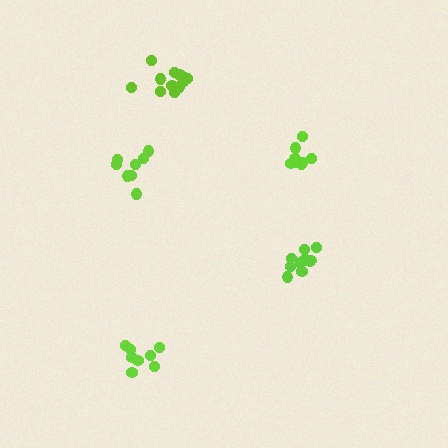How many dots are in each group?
Group 1: 11 dots, Group 2: 8 dots, Group 3: 12 dots, Group 4: 8 dots, Group 5: 8 dots (47 total).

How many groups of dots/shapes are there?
There are 5 groups.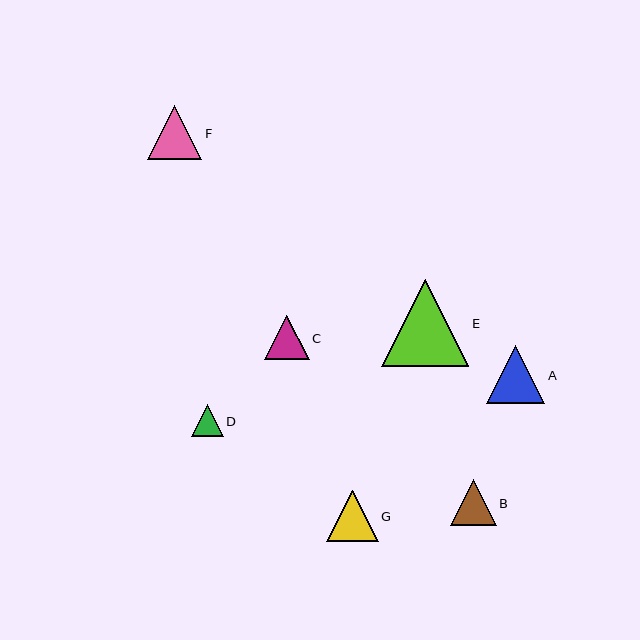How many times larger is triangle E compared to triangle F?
Triangle E is approximately 1.6 times the size of triangle F.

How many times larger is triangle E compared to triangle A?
Triangle E is approximately 1.5 times the size of triangle A.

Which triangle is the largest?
Triangle E is the largest with a size of approximately 87 pixels.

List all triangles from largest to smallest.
From largest to smallest: E, A, F, G, B, C, D.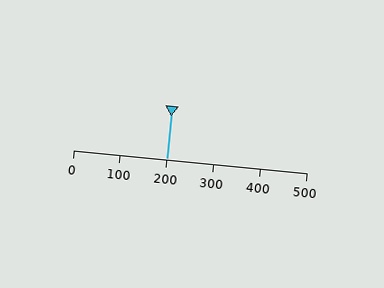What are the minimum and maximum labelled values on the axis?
The axis runs from 0 to 500.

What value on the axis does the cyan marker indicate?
The marker indicates approximately 200.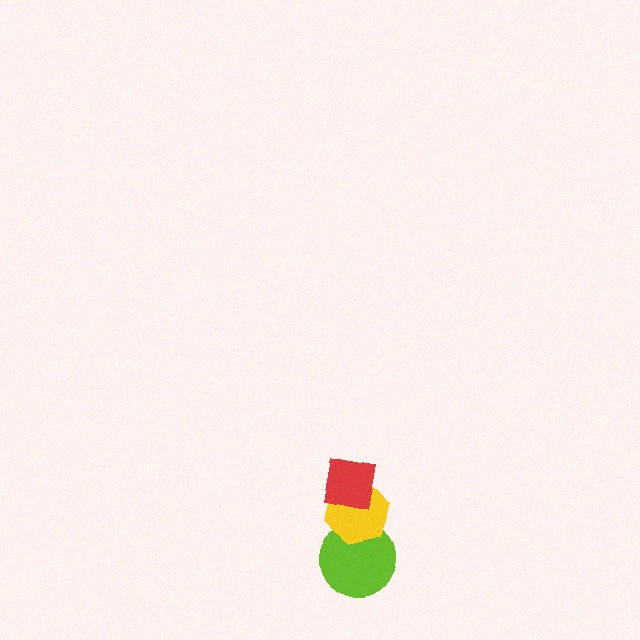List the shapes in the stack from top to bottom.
From top to bottom: the red square, the yellow hexagon, the lime circle.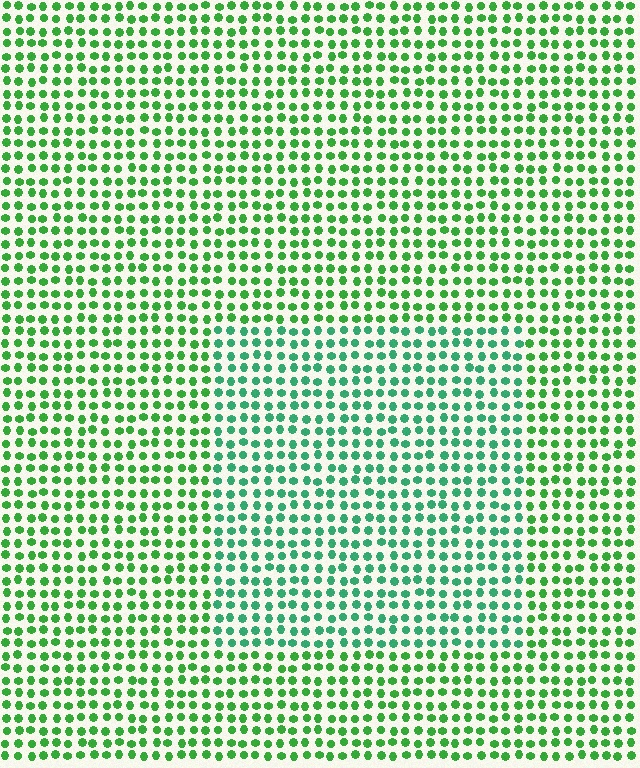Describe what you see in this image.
The image is filled with small green elements in a uniform arrangement. A rectangle-shaped region is visible where the elements are tinted to a slightly different hue, forming a subtle color boundary.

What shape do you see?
I see a rectangle.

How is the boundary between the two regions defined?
The boundary is defined purely by a slight shift in hue (about 29 degrees). Spacing, size, and orientation are identical on both sides.